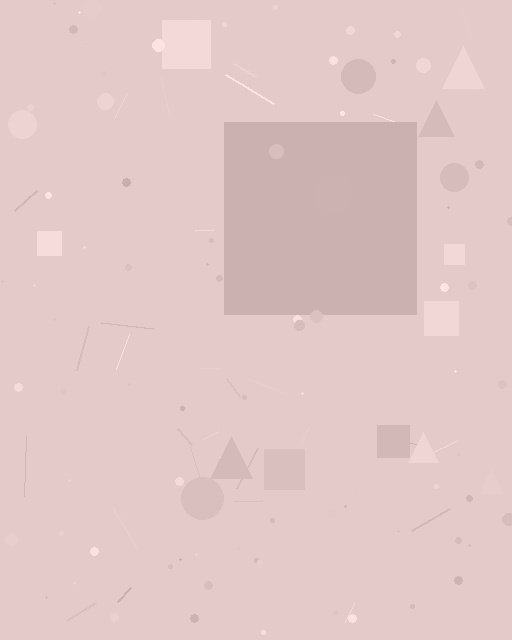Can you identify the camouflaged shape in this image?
The camouflaged shape is a square.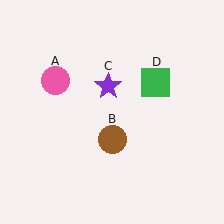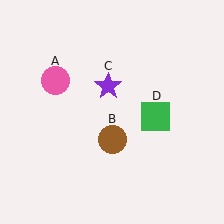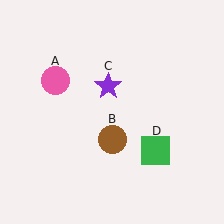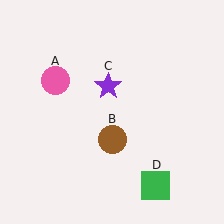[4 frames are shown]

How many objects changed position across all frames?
1 object changed position: green square (object D).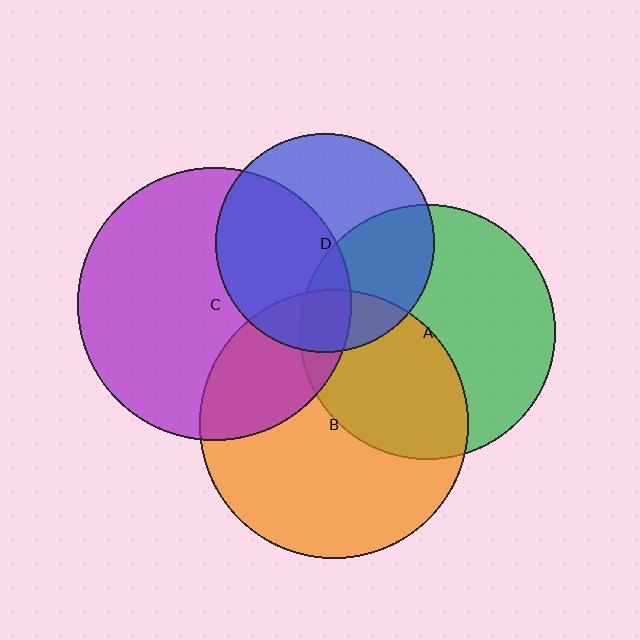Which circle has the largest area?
Circle C (purple).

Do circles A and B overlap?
Yes.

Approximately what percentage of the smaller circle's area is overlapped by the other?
Approximately 40%.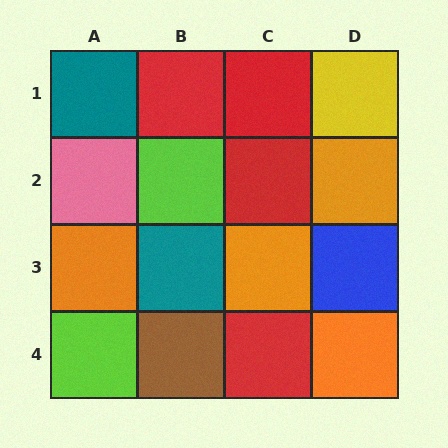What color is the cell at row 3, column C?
Orange.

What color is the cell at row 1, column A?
Teal.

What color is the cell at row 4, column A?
Lime.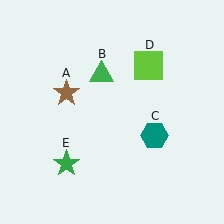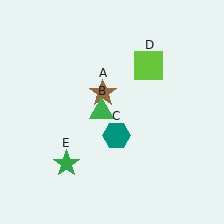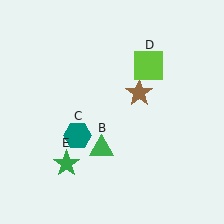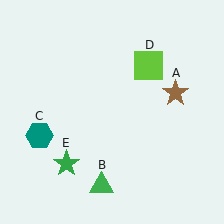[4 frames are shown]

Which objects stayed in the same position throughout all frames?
Lime square (object D) and green star (object E) remained stationary.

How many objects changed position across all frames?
3 objects changed position: brown star (object A), green triangle (object B), teal hexagon (object C).